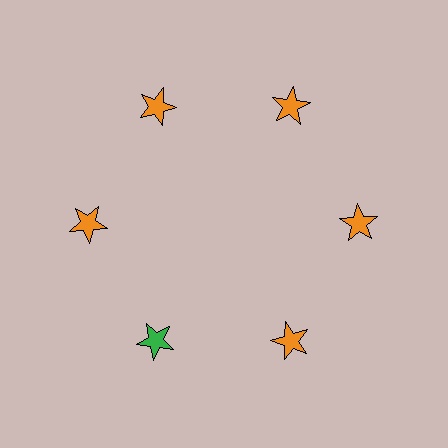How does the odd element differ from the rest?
It has a different color: green instead of orange.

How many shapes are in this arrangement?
There are 6 shapes arranged in a ring pattern.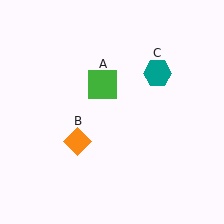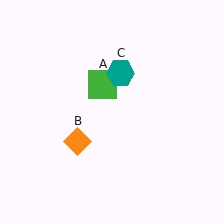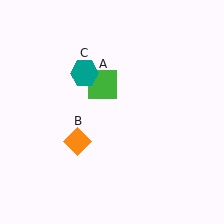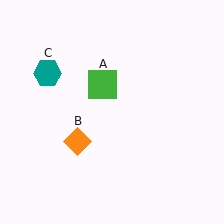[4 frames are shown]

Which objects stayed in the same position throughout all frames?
Green square (object A) and orange diamond (object B) remained stationary.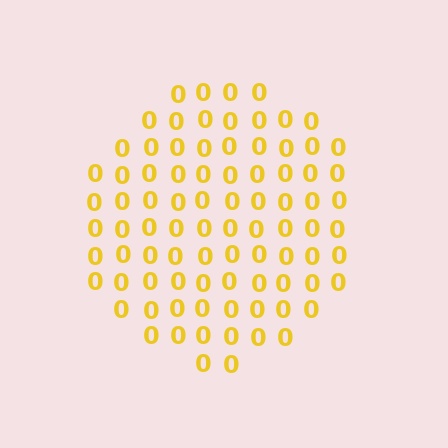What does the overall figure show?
The overall figure shows a circle.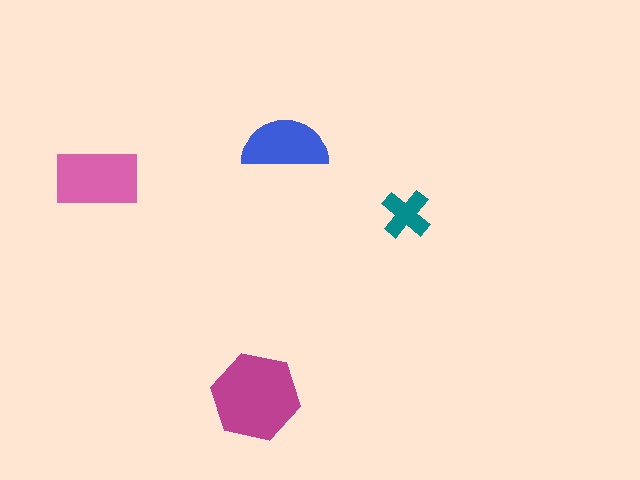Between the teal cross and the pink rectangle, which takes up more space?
The pink rectangle.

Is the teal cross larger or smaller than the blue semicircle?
Smaller.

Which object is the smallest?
The teal cross.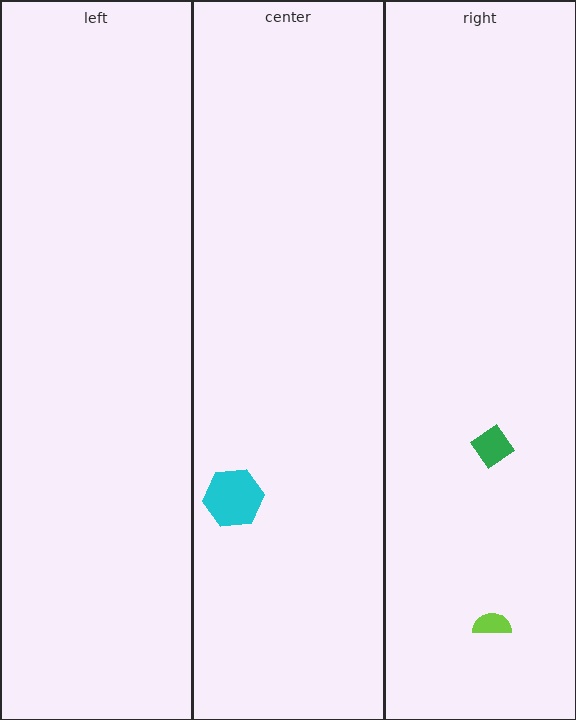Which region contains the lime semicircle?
The right region.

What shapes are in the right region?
The lime semicircle, the green diamond.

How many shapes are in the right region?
2.